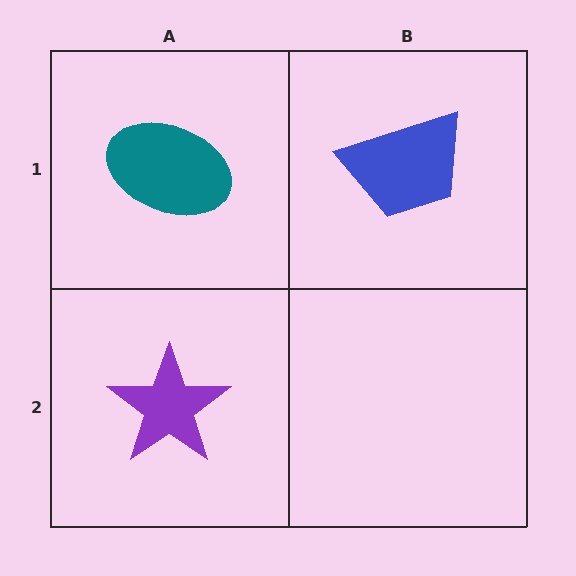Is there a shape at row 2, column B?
No, that cell is empty.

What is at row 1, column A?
A teal ellipse.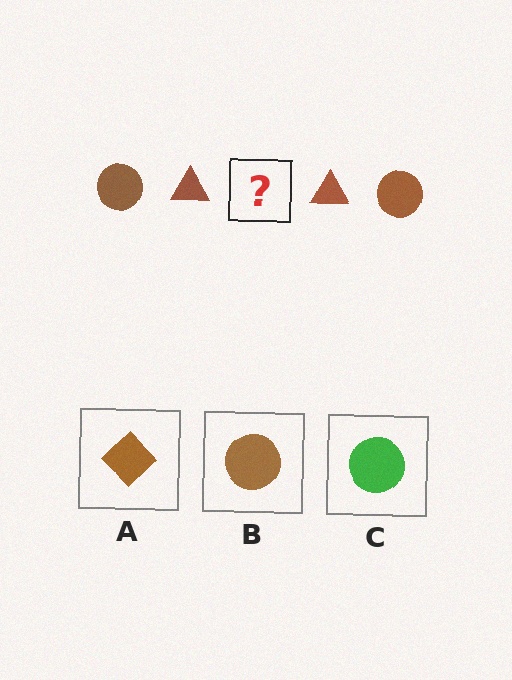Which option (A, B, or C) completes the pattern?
B.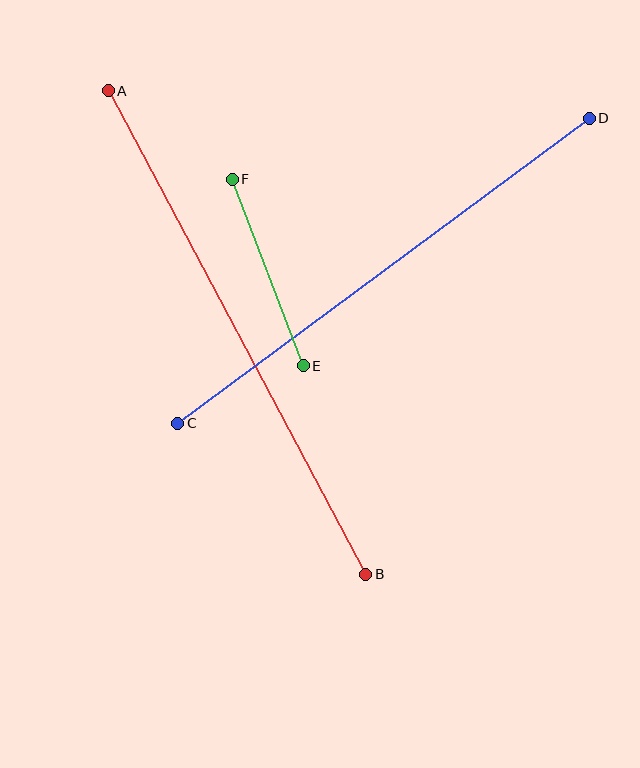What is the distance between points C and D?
The distance is approximately 512 pixels.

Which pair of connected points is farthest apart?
Points A and B are farthest apart.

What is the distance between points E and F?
The distance is approximately 199 pixels.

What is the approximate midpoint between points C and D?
The midpoint is at approximately (383, 271) pixels.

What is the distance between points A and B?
The distance is approximately 548 pixels.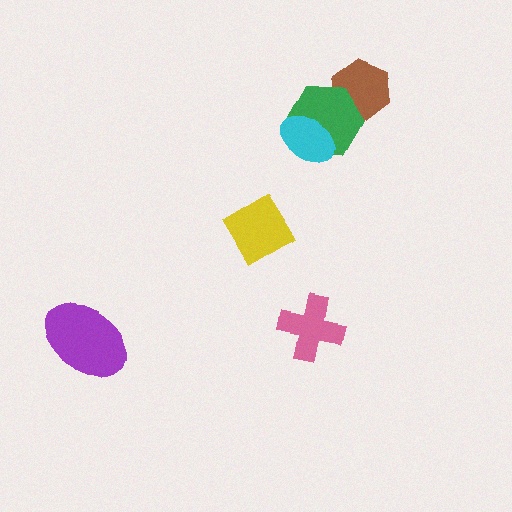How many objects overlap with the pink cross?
0 objects overlap with the pink cross.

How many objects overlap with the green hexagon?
2 objects overlap with the green hexagon.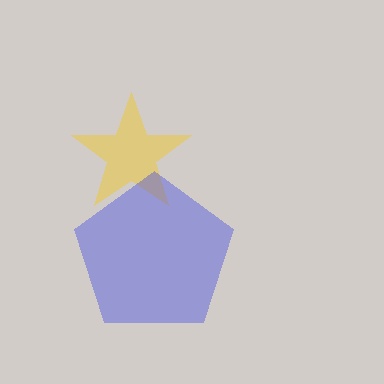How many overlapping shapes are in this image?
There are 2 overlapping shapes in the image.